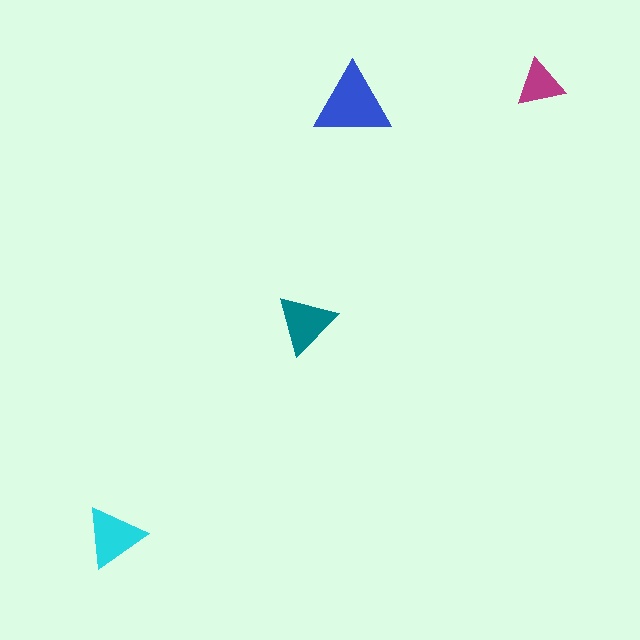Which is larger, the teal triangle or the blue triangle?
The blue one.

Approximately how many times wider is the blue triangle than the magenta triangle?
About 1.5 times wider.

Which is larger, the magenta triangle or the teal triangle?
The teal one.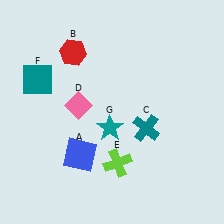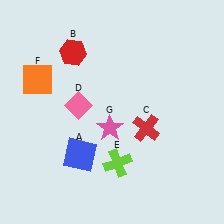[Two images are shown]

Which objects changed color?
C changed from teal to red. F changed from teal to orange. G changed from teal to pink.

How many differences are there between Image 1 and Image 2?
There are 3 differences between the two images.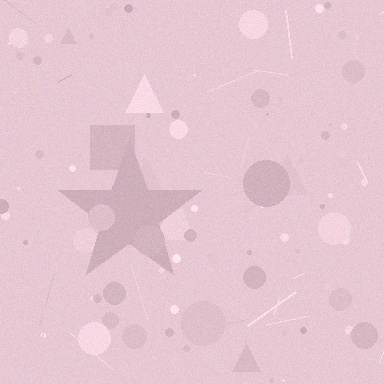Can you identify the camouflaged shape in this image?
The camouflaged shape is a star.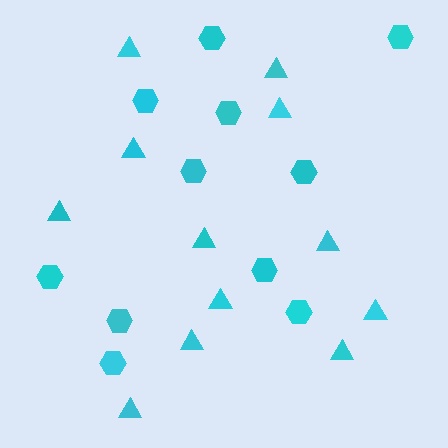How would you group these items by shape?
There are 2 groups: one group of hexagons (11) and one group of triangles (12).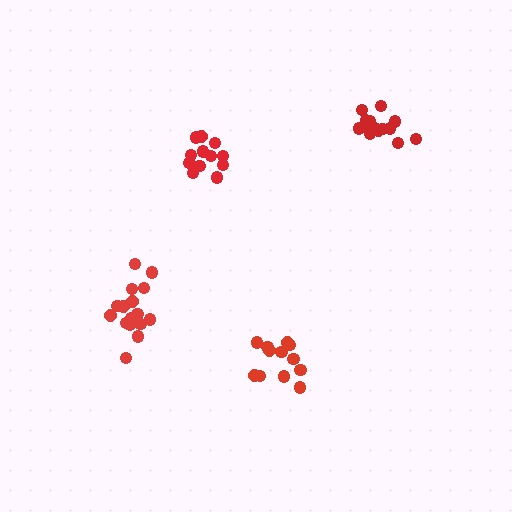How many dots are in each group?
Group 1: 16 dots, Group 2: 12 dots, Group 3: 14 dots, Group 4: 12 dots (54 total).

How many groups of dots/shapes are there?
There are 4 groups.